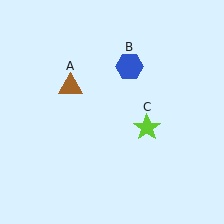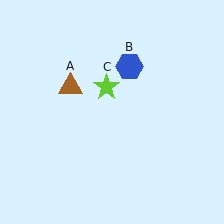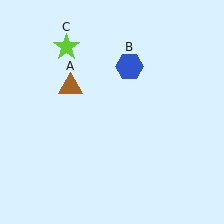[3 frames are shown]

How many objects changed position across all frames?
1 object changed position: lime star (object C).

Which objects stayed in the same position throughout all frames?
Brown triangle (object A) and blue hexagon (object B) remained stationary.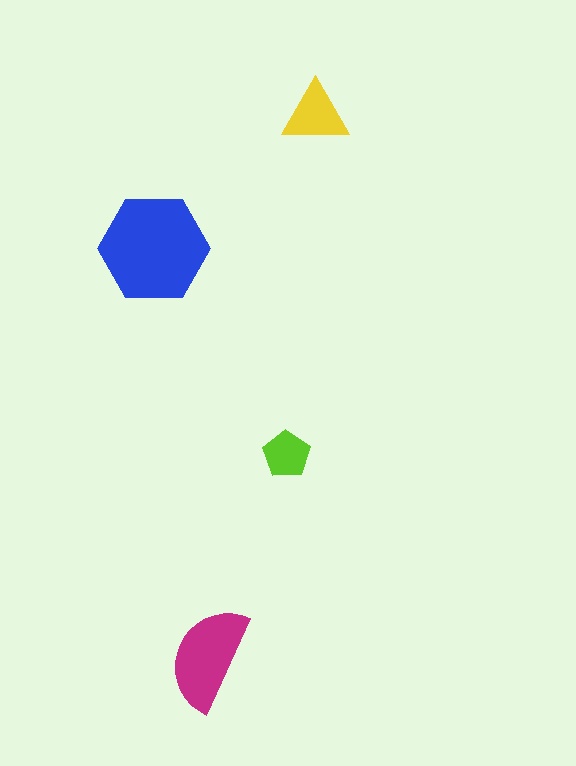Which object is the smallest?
The lime pentagon.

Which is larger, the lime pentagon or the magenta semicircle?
The magenta semicircle.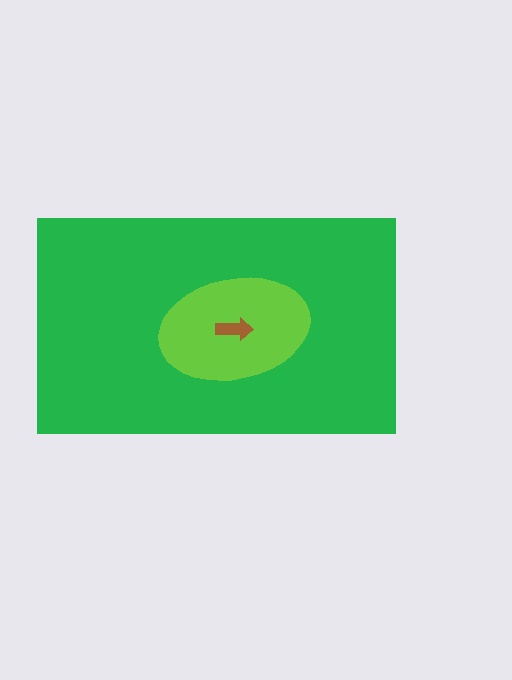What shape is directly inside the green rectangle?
The lime ellipse.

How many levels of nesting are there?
3.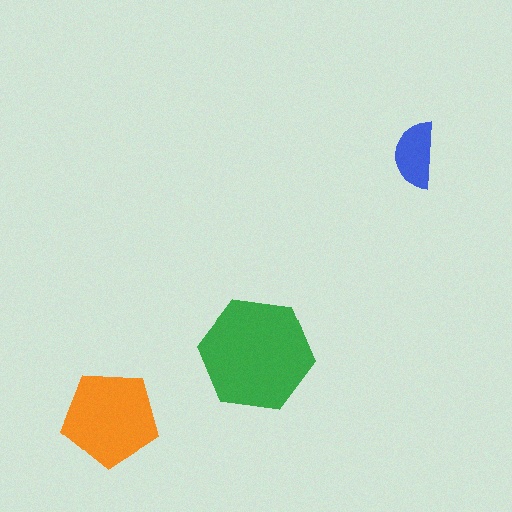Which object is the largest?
The green hexagon.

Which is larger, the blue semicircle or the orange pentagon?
The orange pentagon.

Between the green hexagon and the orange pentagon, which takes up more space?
The green hexagon.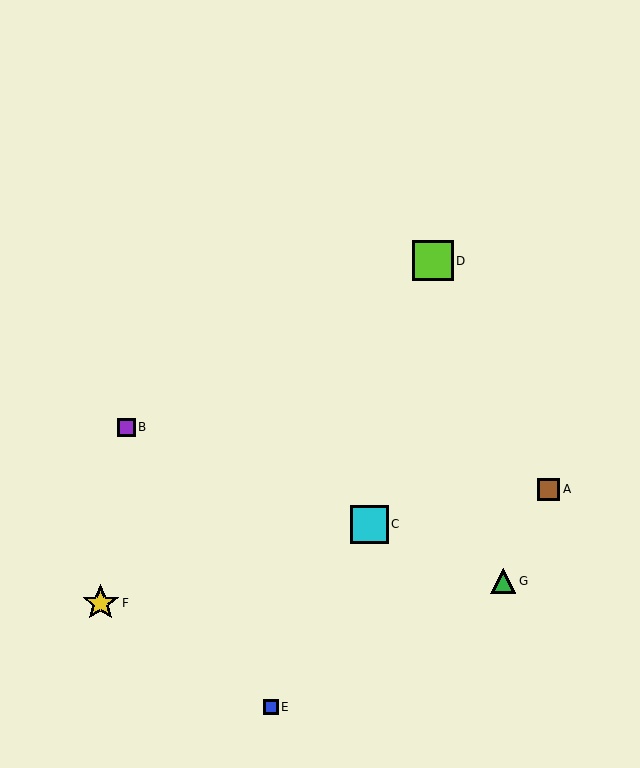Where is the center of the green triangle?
The center of the green triangle is at (503, 581).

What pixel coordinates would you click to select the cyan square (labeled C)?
Click at (369, 524) to select the cyan square C.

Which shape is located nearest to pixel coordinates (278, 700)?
The blue square (labeled E) at (271, 707) is nearest to that location.